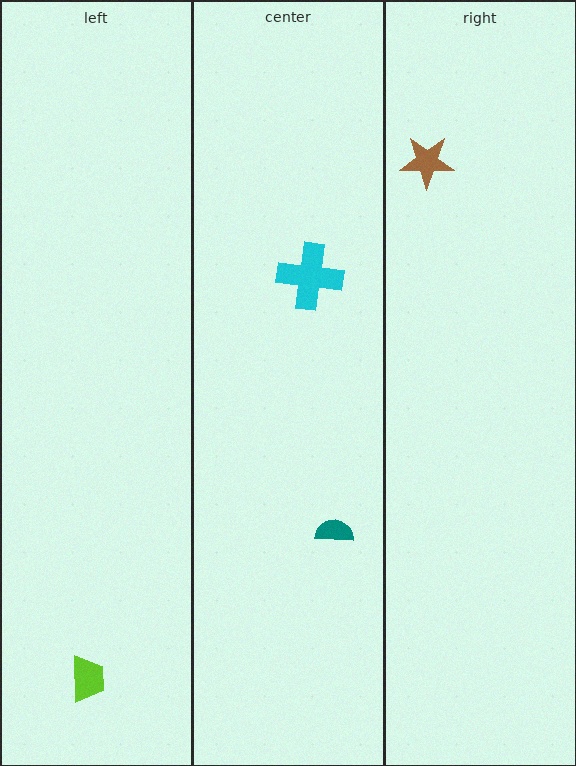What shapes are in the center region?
The teal semicircle, the cyan cross.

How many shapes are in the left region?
1.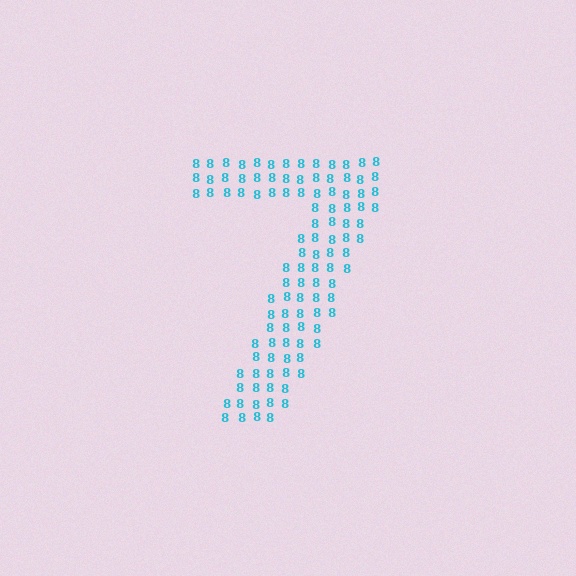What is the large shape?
The large shape is the digit 7.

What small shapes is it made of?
It is made of small digit 8's.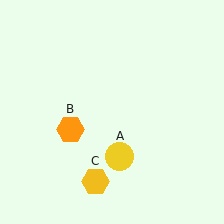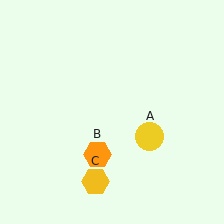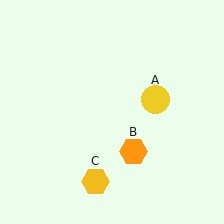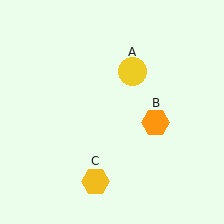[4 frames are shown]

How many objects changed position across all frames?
2 objects changed position: yellow circle (object A), orange hexagon (object B).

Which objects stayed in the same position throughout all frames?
Yellow hexagon (object C) remained stationary.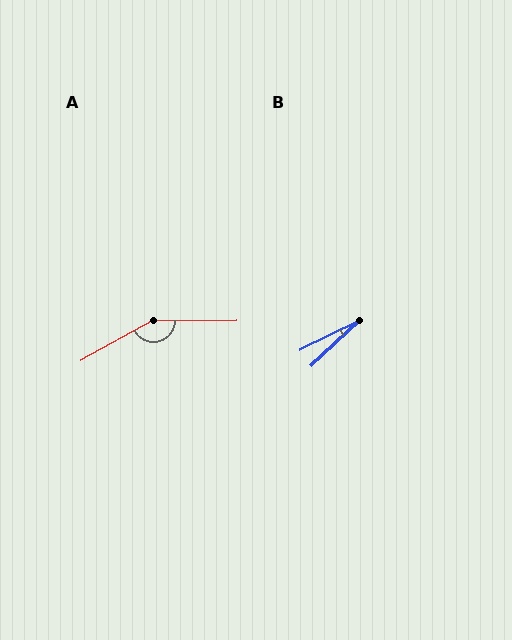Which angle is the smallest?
B, at approximately 17 degrees.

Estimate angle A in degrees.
Approximately 151 degrees.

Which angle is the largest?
A, at approximately 151 degrees.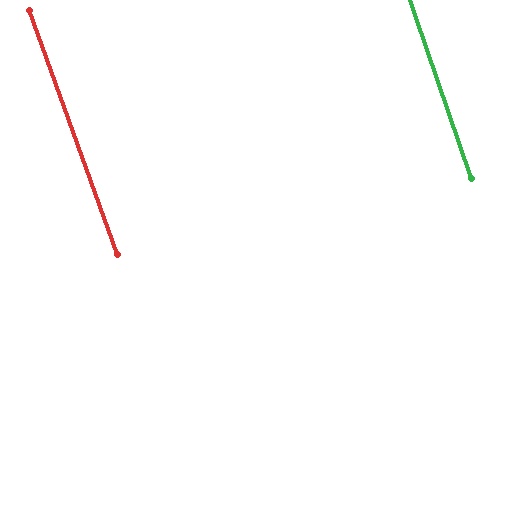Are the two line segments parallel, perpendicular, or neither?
Parallel — their directions differ by only 1.0°.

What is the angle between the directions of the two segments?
Approximately 1 degree.